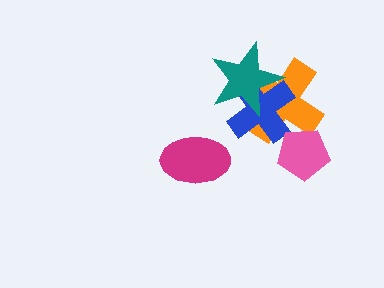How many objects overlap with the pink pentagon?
1 object overlaps with the pink pentagon.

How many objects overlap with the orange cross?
3 objects overlap with the orange cross.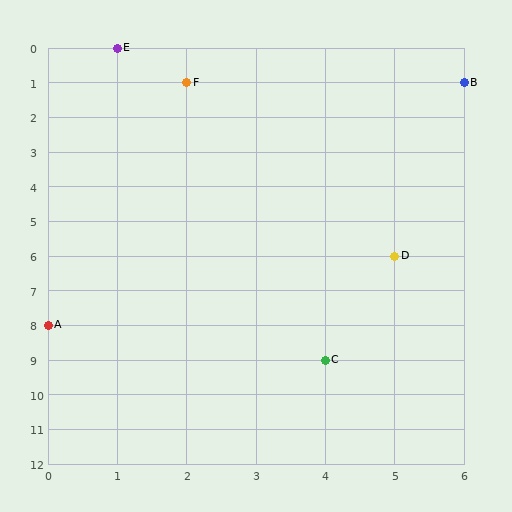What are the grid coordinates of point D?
Point D is at grid coordinates (5, 6).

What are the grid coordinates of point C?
Point C is at grid coordinates (4, 9).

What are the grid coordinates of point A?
Point A is at grid coordinates (0, 8).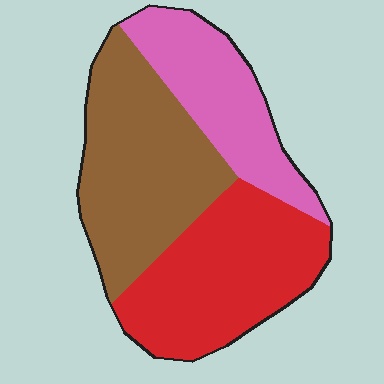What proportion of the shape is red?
Red takes up about three eighths (3/8) of the shape.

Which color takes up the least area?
Pink, at roughly 25%.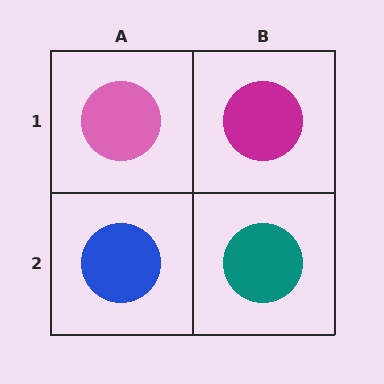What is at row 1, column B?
A magenta circle.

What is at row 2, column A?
A blue circle.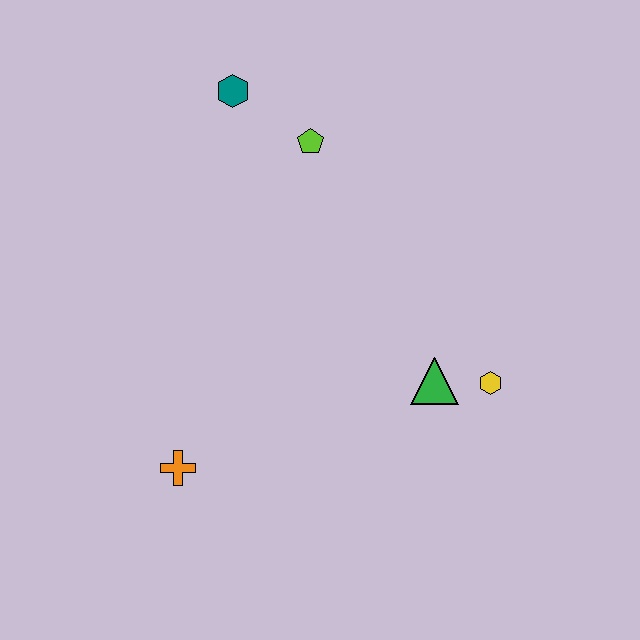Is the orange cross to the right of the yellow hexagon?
No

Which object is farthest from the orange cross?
The teal hexagon is farthest from the orange cross.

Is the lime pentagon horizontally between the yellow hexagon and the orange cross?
Yes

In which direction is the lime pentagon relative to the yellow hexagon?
The lime pentagon is above the yellow hexagon.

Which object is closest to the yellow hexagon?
The green triangle is closest to the yellow hexagon.